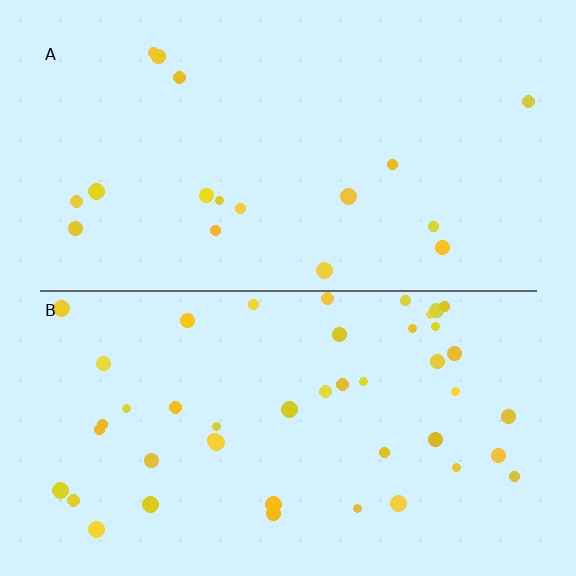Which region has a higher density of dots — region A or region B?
B (the bottom).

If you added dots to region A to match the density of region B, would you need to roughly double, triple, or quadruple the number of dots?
Approximately triple.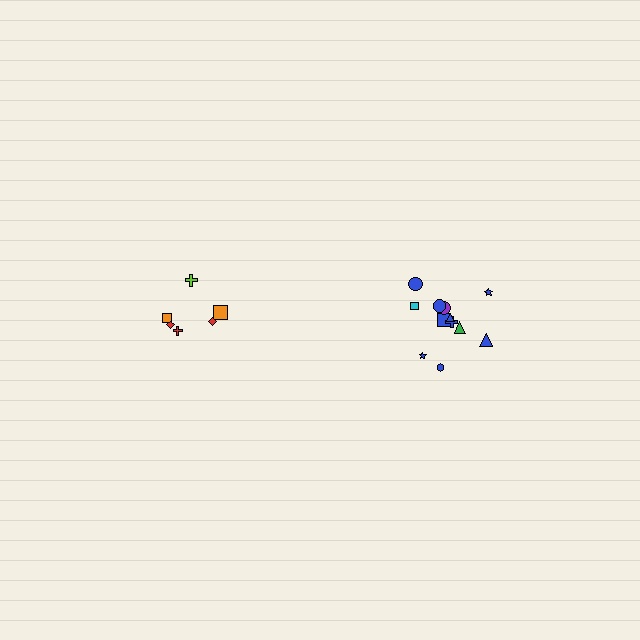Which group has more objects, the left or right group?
The right group.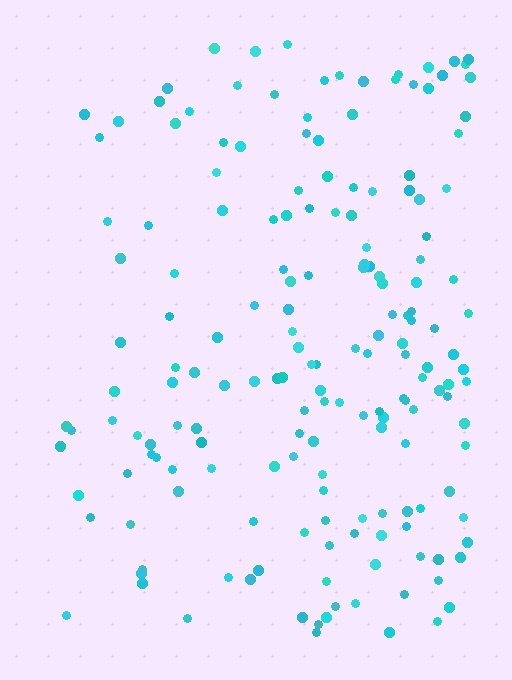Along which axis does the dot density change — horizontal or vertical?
Horizontal.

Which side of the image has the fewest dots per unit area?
The left.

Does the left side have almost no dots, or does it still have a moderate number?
Still a moderate number, just noticeably fewer than the right.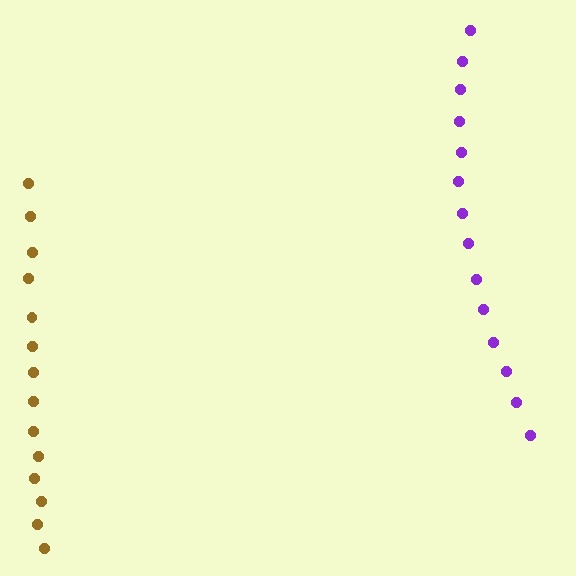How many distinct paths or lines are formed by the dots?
There are 2 distinct paths.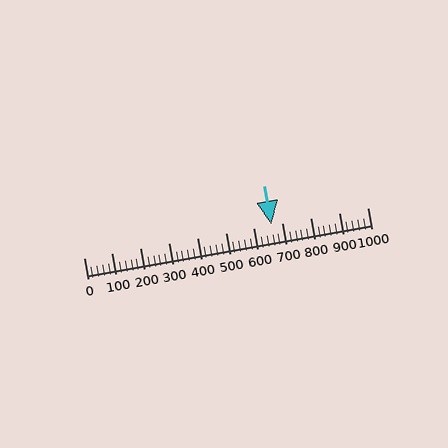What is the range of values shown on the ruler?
The ruler shows values from 0 to 1000.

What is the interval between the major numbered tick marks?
The major tick marks are spaced 100 units apart.